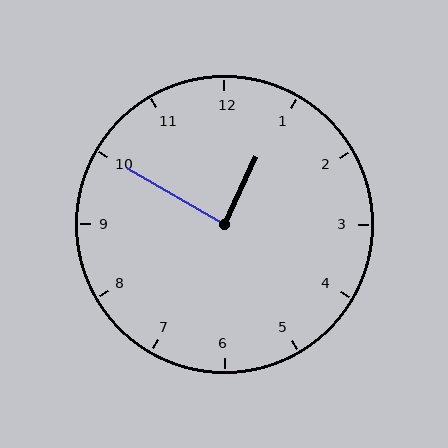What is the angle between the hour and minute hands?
Approximately 85 degrees.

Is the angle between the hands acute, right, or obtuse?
It is right.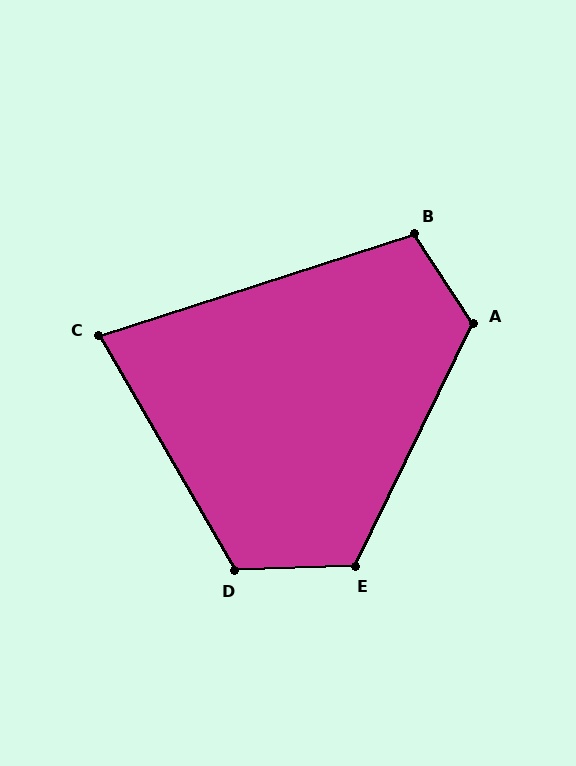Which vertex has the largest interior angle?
A, at approximately 120 degrees.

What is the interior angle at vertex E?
Approximately 118 degrees (obtuse).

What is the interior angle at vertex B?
Approximately 106 degrees (obtuse).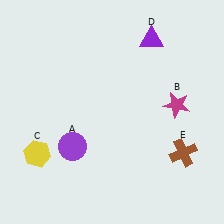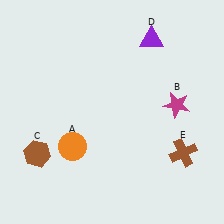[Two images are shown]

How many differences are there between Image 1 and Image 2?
There are 2 differences between the two images.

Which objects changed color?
A changed from purple to orange. C changed from yellow to brown.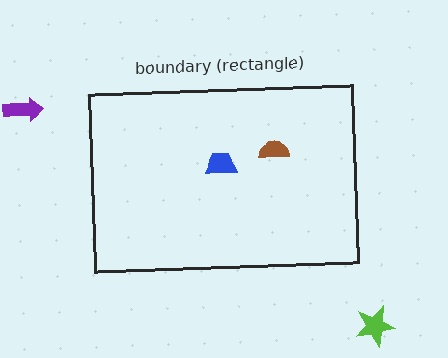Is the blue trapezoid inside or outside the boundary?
Inside.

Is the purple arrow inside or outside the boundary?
Outside.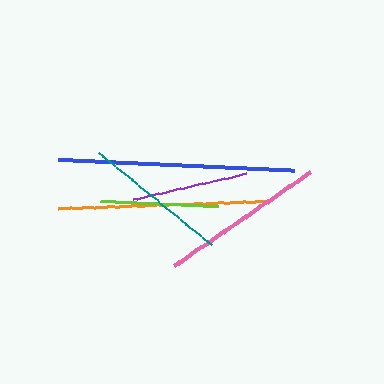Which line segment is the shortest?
The purple line is the shortest at approximately 116 pixels.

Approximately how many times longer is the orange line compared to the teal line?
The orange line is approximately 1.4 times the length of the teal line.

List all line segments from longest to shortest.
From longest to shortest: blue, orange, pink, teal, lime, purple.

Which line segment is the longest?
The blue line is the longest at approximately 237 pixels.